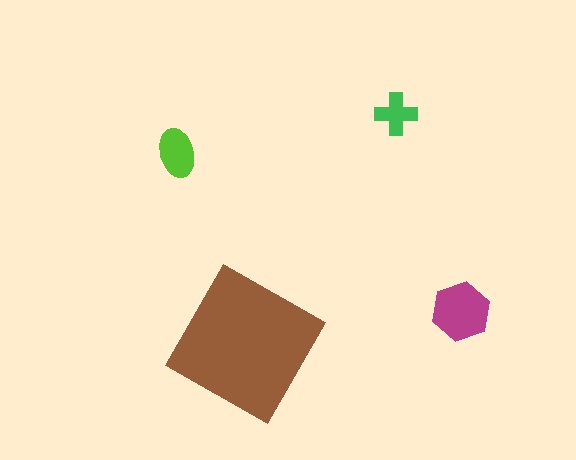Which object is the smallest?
The green cross.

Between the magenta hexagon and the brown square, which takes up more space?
The brown square.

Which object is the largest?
The brown square.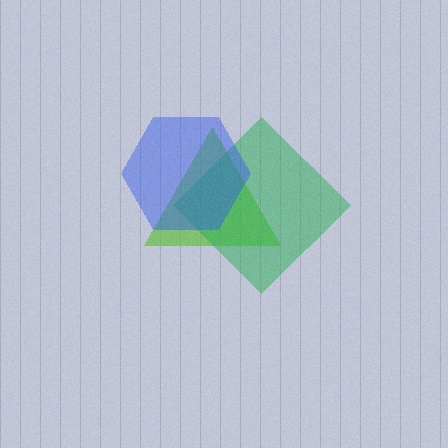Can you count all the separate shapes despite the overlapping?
Yes, there are 3 separate shapes.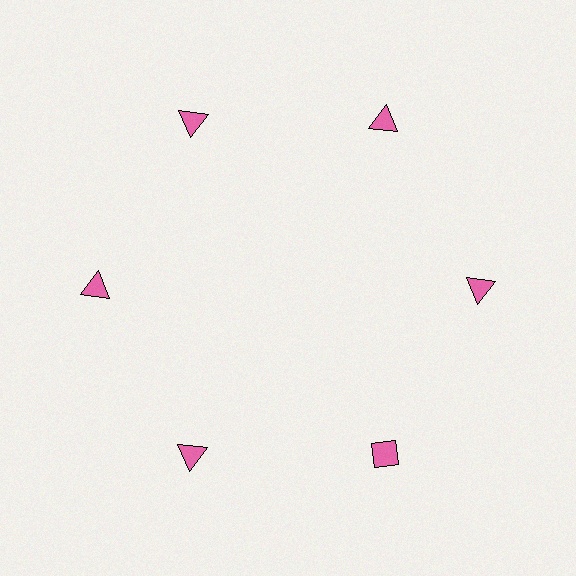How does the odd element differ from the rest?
It has a different shape: diamond instead of triangle.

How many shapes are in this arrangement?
There are 6 shapes arranged in a ring pattern.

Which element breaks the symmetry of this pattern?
The pink diamond at roughly the 5 o'clock position breaks the symmetry. All other shapes are pink triangles.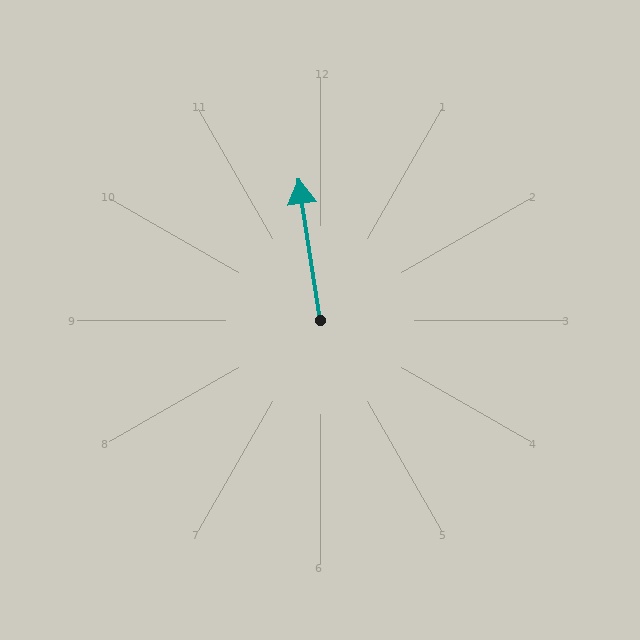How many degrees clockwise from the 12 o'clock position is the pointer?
Approximately 351 degrees.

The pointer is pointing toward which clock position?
Roughly 12 o'clock.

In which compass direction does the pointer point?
North.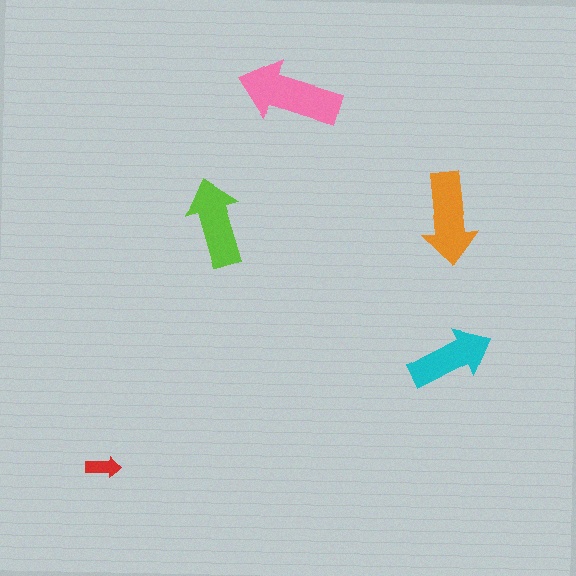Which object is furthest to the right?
The cyan arrow is rightmost.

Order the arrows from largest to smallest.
the pink one, the orange one, the lime one, the cyan one, the red one.